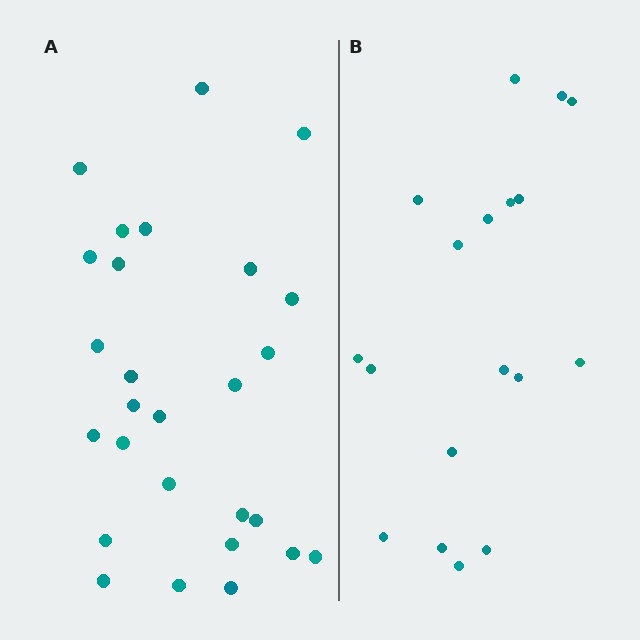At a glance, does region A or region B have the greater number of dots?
Region A (the left region) has more dots.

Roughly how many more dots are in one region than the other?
Region A has roughly 8 or so more dots than region B.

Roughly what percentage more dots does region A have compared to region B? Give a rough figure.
About 50% more.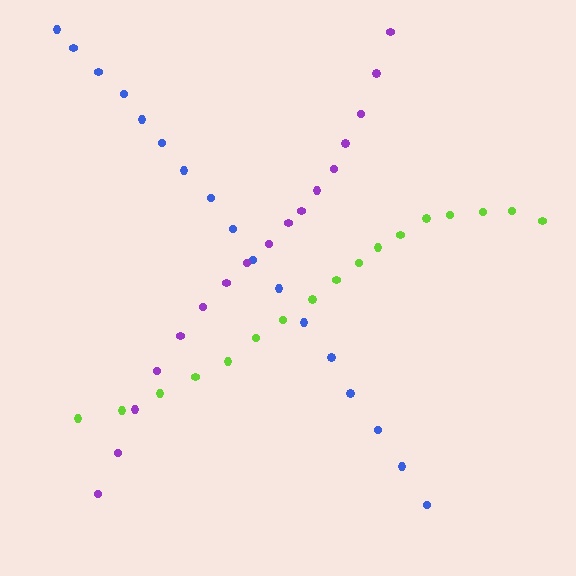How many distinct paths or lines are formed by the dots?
There are 3 distinct paths.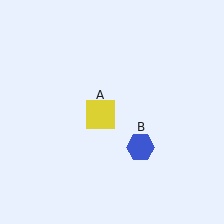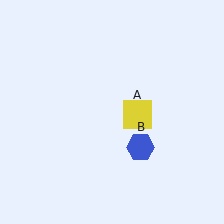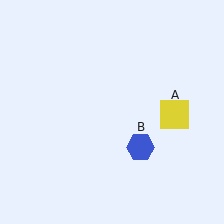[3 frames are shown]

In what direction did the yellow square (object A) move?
The yellow square (object A) moved right.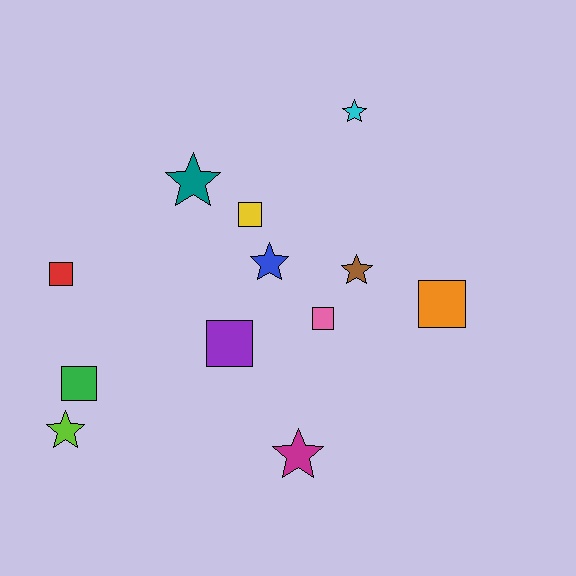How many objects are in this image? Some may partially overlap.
There are 12 objects.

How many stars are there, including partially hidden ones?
There are 6 stars.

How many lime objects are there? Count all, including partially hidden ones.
There is 1 lime object.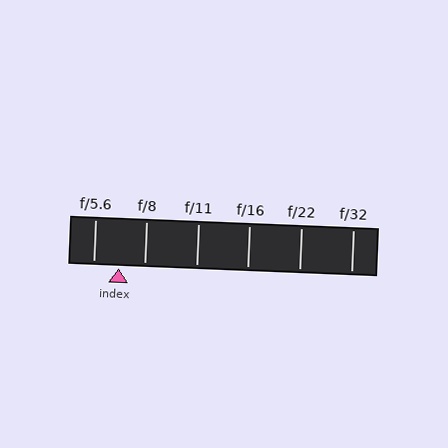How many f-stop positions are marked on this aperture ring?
There are 6 f-stop positions marked.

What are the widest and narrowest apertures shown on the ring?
The widest aperture shown is f/5.6 and the narrowest is f/32.